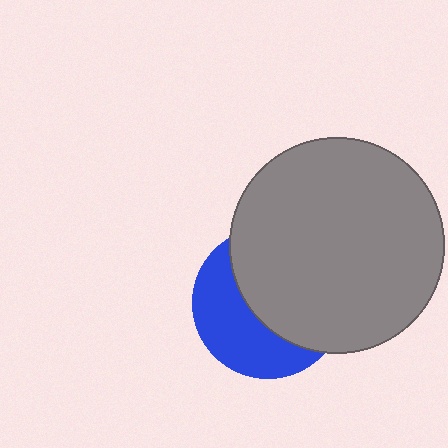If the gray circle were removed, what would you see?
You would see the complete blue circle.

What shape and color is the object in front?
The object in front is a gray circle.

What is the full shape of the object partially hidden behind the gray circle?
The partially hidden object is a blue circle.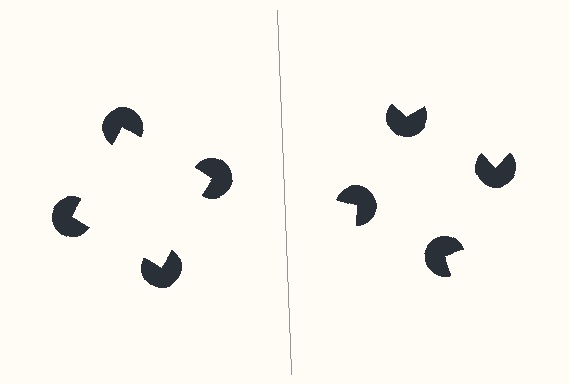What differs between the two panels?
The pac-man discs are positioned identically on both sides; only the wedge orientations differ. On the left they align to a square; on the right they are misaligned.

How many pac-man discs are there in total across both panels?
8 — 4 on each side.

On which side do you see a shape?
An illusory square appears on the left side. On the right side the wedge cuts are rotated, so no coherent shape forms.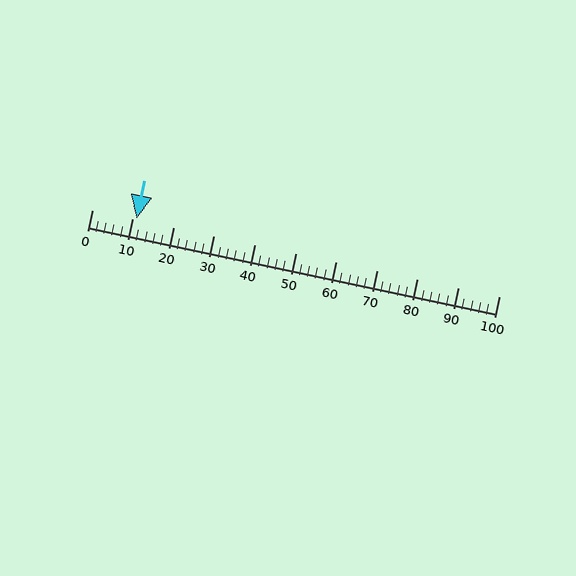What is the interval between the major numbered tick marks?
The major tick marks are spaced 10 units apart.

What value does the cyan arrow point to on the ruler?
The cyan arrow points to approximately 11.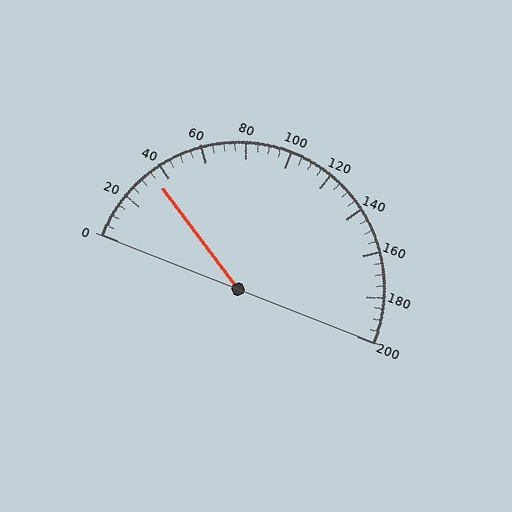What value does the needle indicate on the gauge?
The needle indicates approximately 35.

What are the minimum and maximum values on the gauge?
The gauge ranges from 0 to 200.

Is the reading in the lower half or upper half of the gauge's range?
The reading is in the lower half of the range (0 to 200).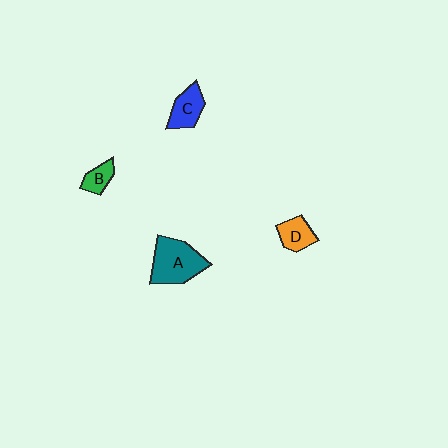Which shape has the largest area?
Shape A (teal).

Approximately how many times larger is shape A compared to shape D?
Approximately 2.0 times.